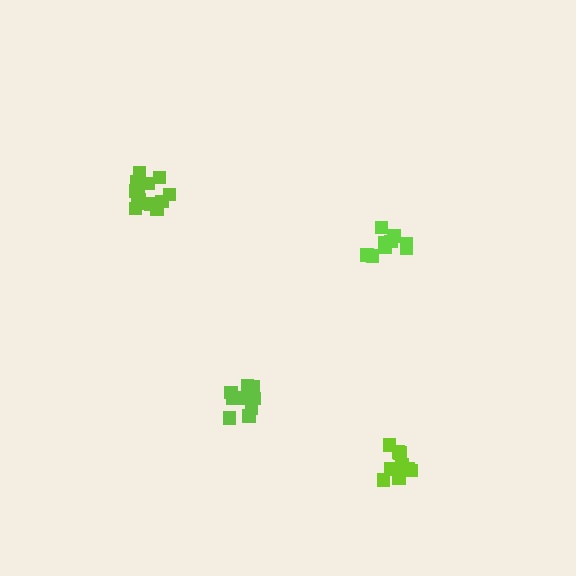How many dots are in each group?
Group 1: 13 dots, Group 2: 13 dots, Group 3: 10 dots, Group 4: 10 dots (46 total).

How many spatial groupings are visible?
There are 4 spatial groupings.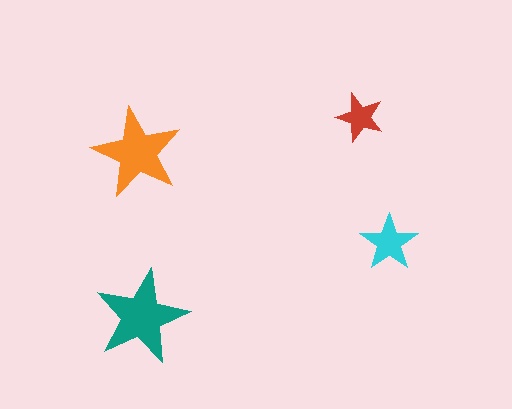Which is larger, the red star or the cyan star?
The cyan one.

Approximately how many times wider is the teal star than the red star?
About 2 times wider.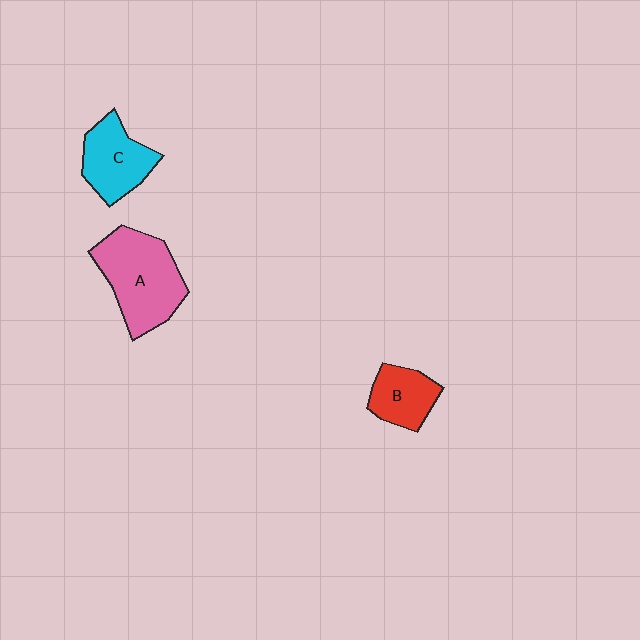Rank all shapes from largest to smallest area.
From largest to smallest: A (pink), C (cyan), B (red).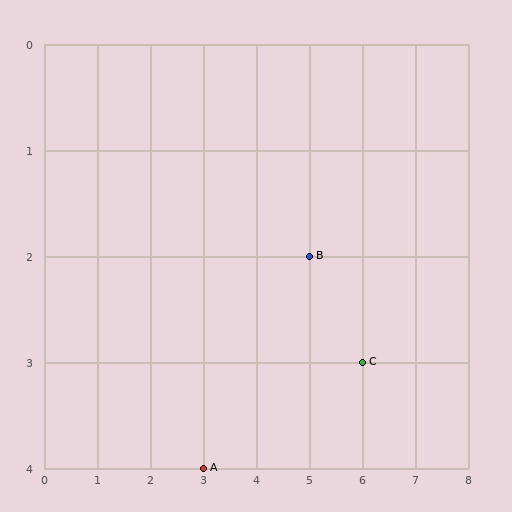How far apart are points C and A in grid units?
Points C and A are 3 columns and 1 row apart (about 3.2 grid units diagonally).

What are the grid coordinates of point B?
Point B is at grid coordinates (5, 2).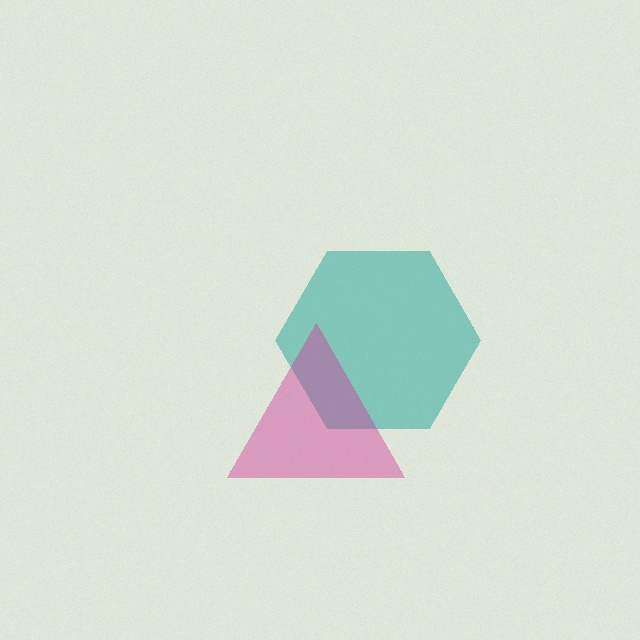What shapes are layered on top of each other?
The layered shapes are: a teal hexagon, a magenta triangle.